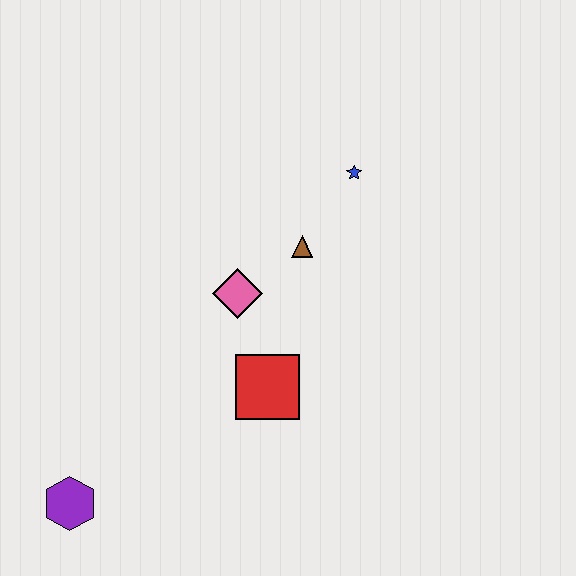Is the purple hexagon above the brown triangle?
No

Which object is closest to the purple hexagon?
The red square is closest to the purple hexagon.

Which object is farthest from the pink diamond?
The purple hexagon is farthest from the pink diamond.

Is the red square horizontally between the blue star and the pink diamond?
Yes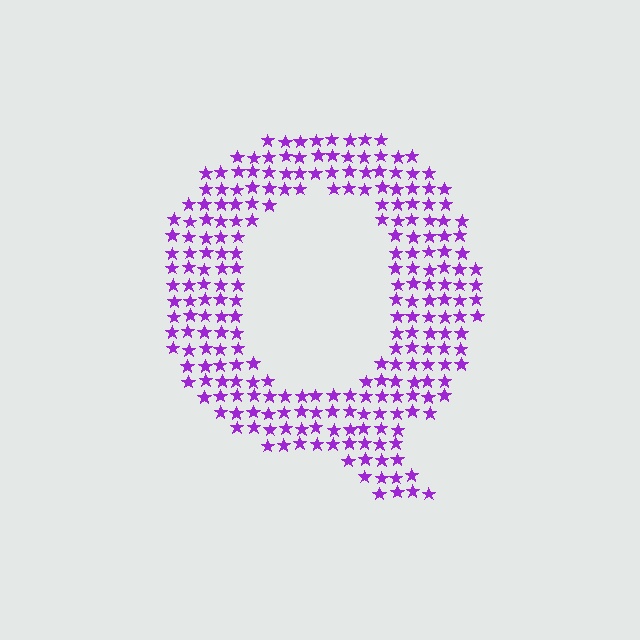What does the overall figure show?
The overall figure shows the letter Q.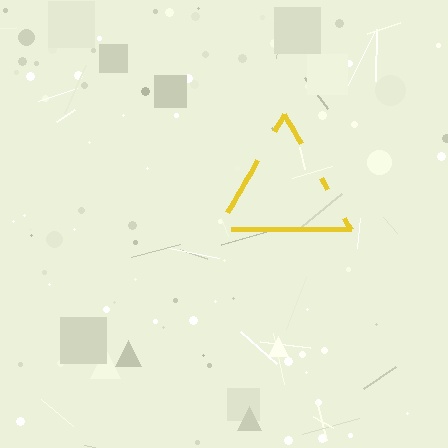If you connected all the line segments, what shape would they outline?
They would outline a triangle.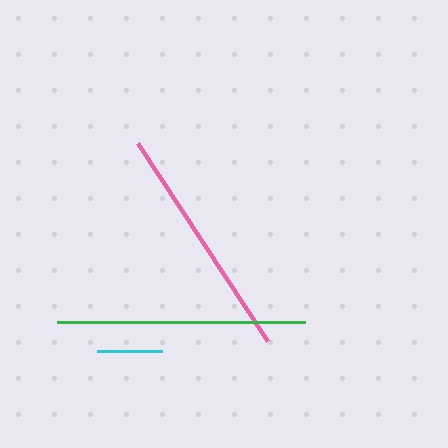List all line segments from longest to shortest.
From longest to shortest: green, pink, cyan.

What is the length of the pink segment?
The pink segment is approximately 237 pixels long.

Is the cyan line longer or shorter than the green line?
The green line is longer than the cyan line.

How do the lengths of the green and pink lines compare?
The green and pink lines are approximately the same length.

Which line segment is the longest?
The green line is the longest at approximately 247 pixels.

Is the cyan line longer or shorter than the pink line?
The pink line is longer than the cyan line.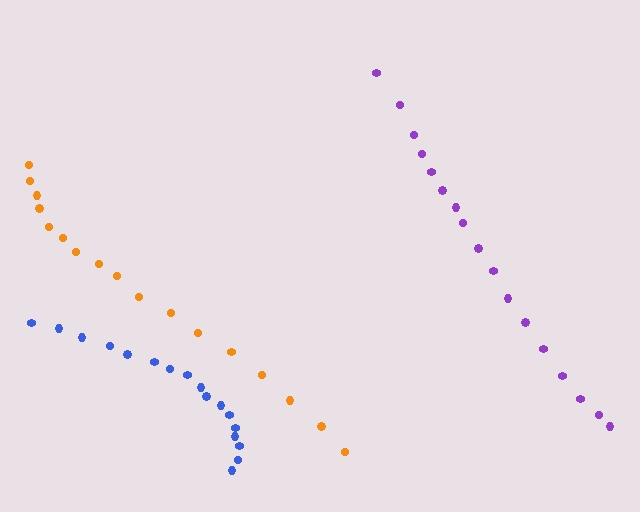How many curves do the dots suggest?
There are 3 distinct paths.